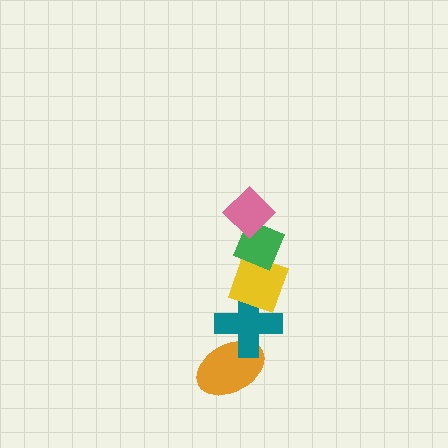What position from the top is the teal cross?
The teal cross is 4th from the top.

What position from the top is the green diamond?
The green diamond is 2nd from the top.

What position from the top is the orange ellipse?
The orange ellipse is 5th from the top.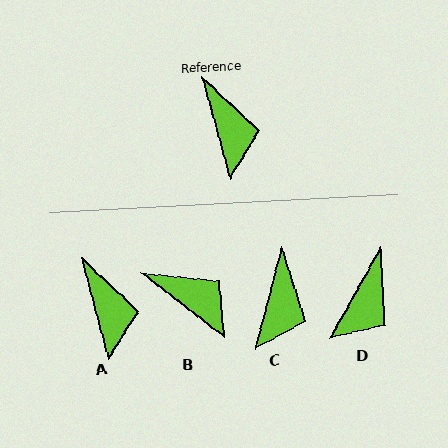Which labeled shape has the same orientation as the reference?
A.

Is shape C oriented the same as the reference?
No, it is off by about 29 degrees.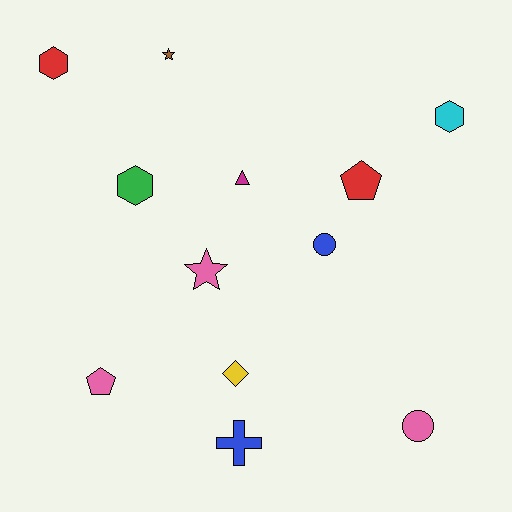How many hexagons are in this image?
There are 3 hexagons.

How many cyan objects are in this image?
There is 1 cyan object.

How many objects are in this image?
There are 12 objects.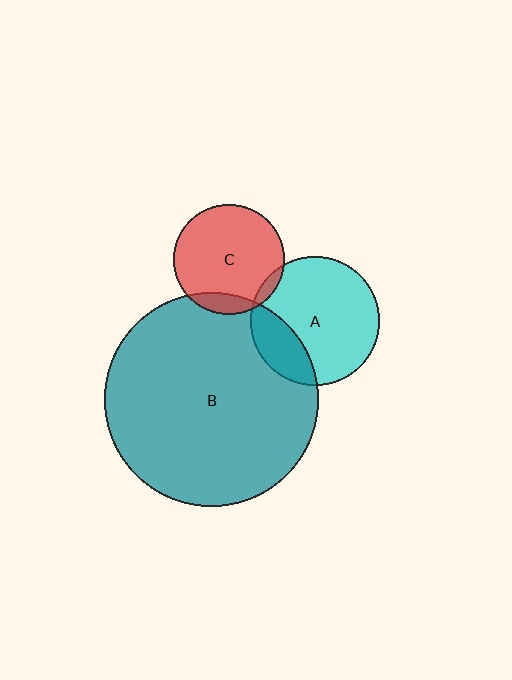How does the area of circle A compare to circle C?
Approximately 1.4 times.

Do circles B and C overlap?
Yes.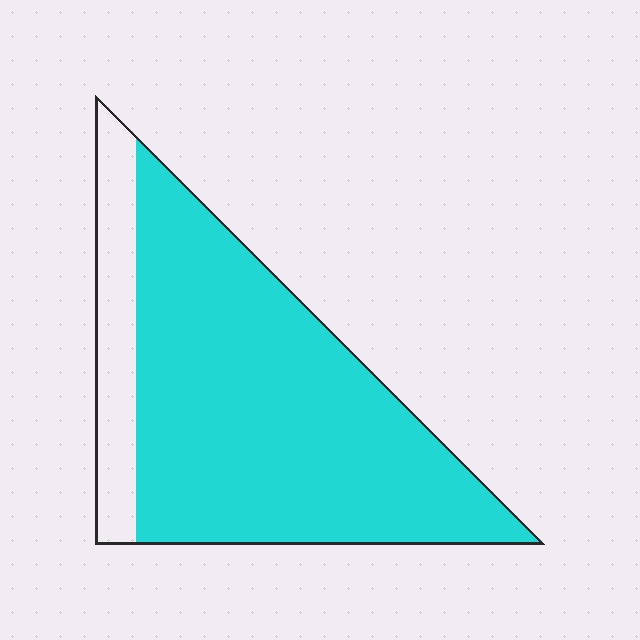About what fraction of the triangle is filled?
About five sixths (5/6).